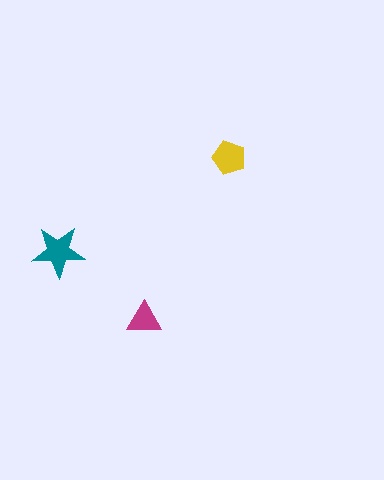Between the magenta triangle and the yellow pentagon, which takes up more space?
The yellow pentagon.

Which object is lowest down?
The magenta triangle is bottommost.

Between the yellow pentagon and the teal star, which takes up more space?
The teal star.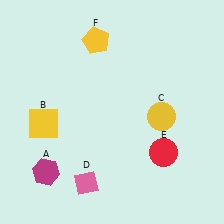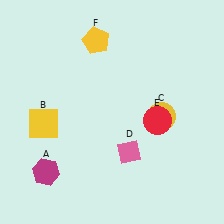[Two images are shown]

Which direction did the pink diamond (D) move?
The pink diamond (D) moved right.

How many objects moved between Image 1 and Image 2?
2 objects moved between the two images.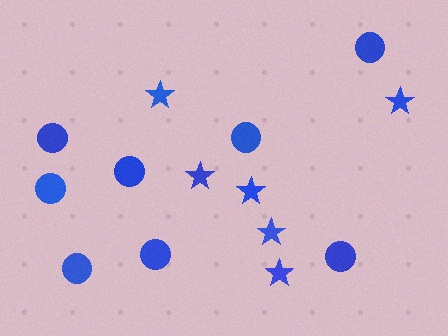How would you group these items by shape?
There are 2 groups: one group of circles (8) and one group of stars (6).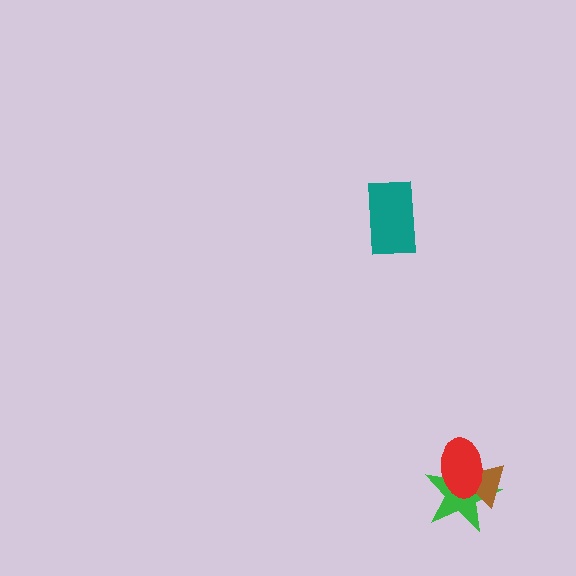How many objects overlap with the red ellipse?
2 objects overlap with the red ellipse.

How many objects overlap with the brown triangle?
2 objects overlap with the brown triangle.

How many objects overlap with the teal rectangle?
0 objects overlap with the teal rectangle.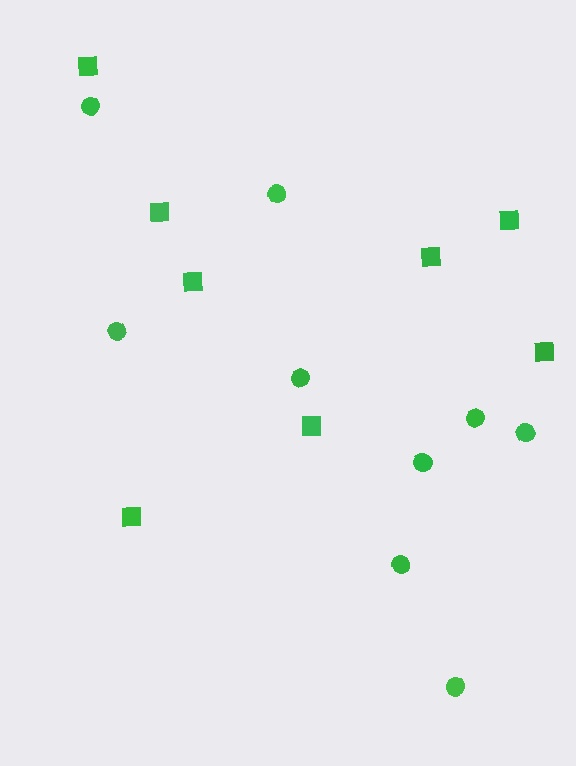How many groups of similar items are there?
There are 2 groups: one group of circles (9) and one group of squares (8).